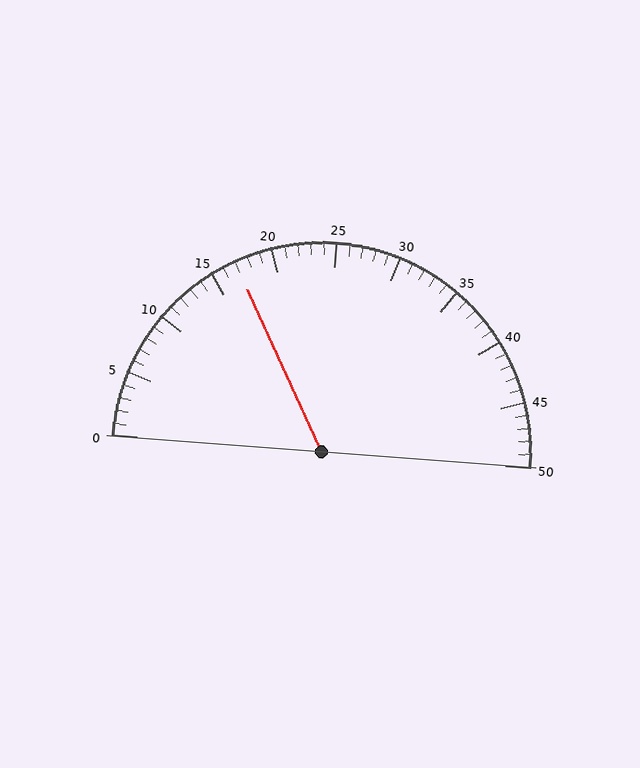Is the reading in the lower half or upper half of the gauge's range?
The reading is in the lower half of the range (0 to 50).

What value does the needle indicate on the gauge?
The needle indicates approximately 17.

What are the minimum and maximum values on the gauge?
The gauge ranges from 0 to 50.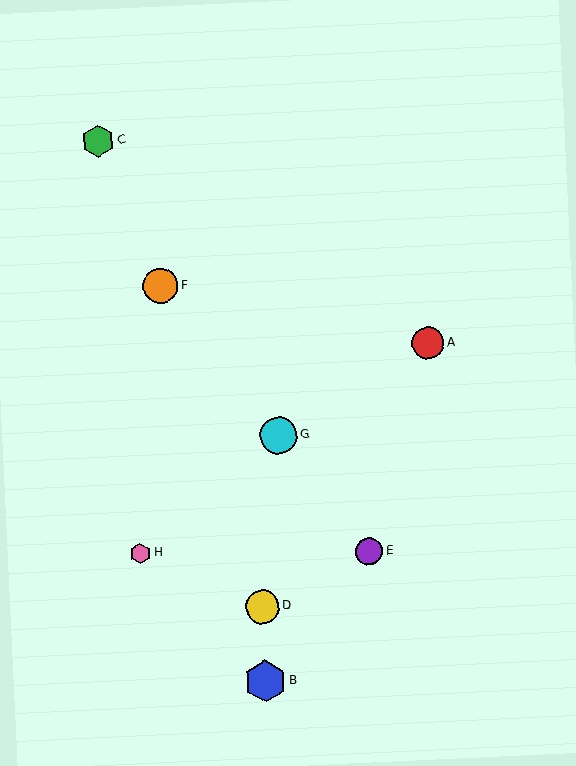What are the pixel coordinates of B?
Object B is at (265, 681).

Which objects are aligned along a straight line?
Objects E, F, G are aligned along a straight line.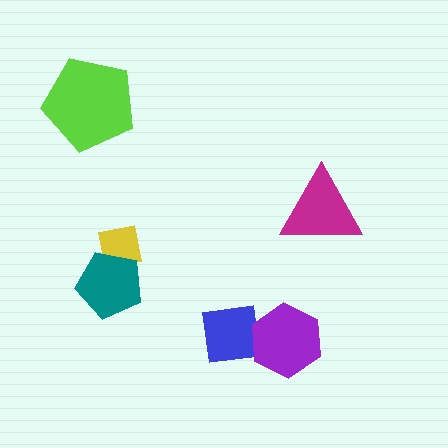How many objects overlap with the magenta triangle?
0 objects overlap with the magenta triangle.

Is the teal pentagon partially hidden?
No, no other shape covers it.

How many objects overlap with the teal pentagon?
1 object overlaps with the teal pentagon.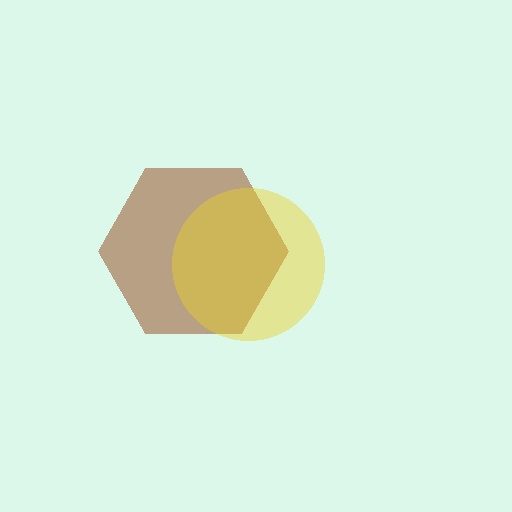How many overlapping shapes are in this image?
There are 2 overlapping shapes in the image.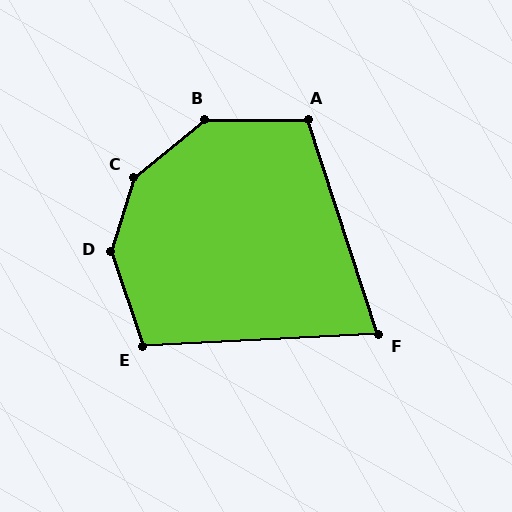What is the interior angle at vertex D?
Approximately 144 degrees (obtuse).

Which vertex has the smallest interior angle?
F, at approximately 75 degrees.